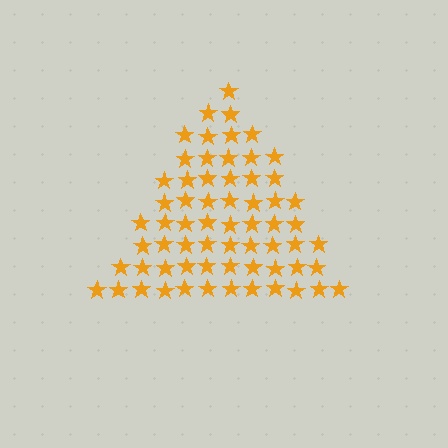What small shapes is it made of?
It is made of small stars.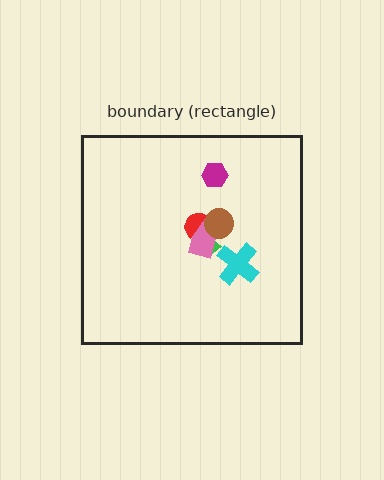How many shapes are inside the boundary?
6 inside, 0 outside.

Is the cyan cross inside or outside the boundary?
Inside.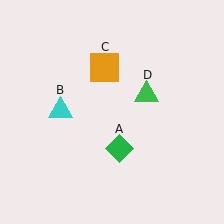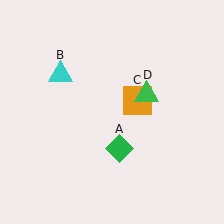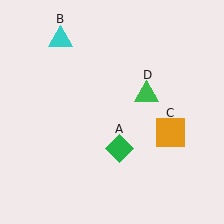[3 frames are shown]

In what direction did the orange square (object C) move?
The orange square (object C) moved down and to the right.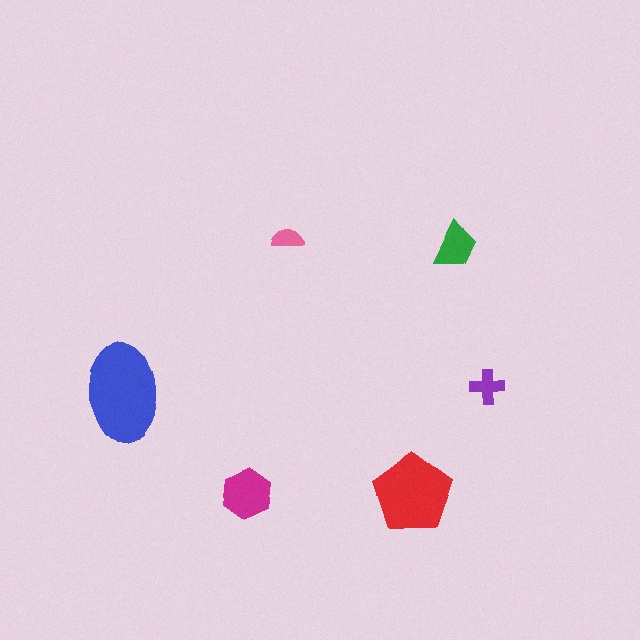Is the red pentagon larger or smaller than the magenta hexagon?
Larger.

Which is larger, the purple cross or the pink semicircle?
The purple cross.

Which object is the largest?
The blue ellipse.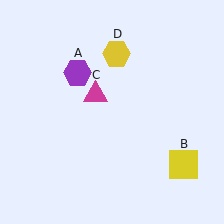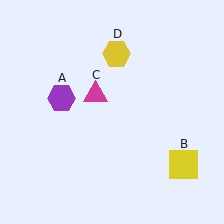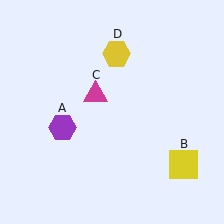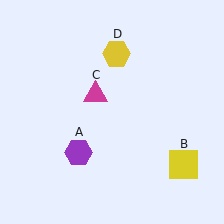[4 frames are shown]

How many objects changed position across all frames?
1 object changed position: purple hexagon (object A).